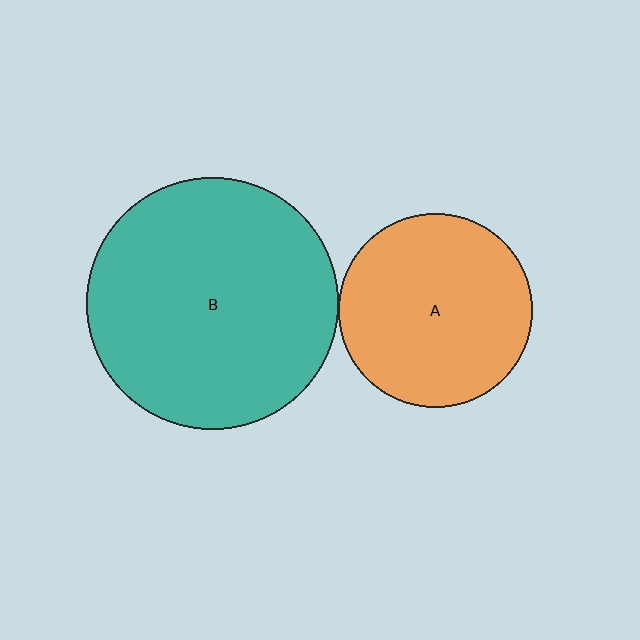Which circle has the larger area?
Circle B (teal).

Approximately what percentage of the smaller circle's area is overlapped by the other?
Approximately 5%.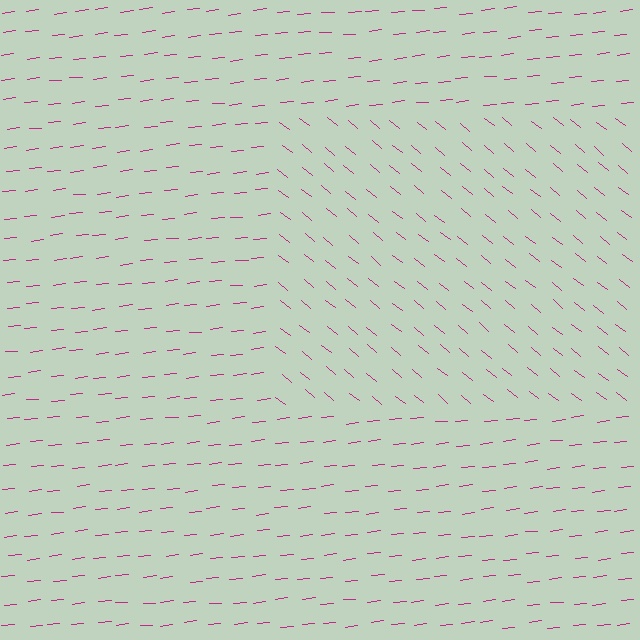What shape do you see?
I see a rectangle.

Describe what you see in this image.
The image is filled with small magenta line segments. A rectangle region in the image has lines oriented differently from the surrounding lines, creating a visible texture boundary.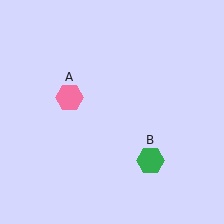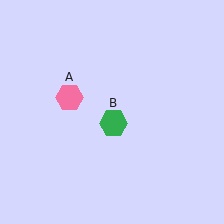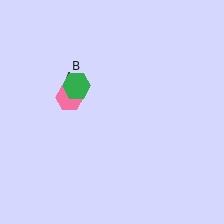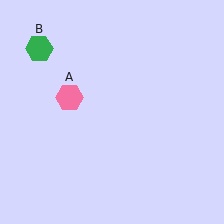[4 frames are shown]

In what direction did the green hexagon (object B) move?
The green hexagon (object B) moved up and to the left.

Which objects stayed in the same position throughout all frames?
Pink hexagon (object A) remained stationary.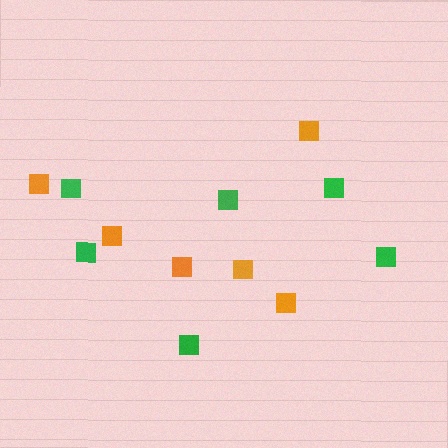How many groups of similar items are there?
There are 2 groups: one group of green squares (6) and one group of orange squares (6).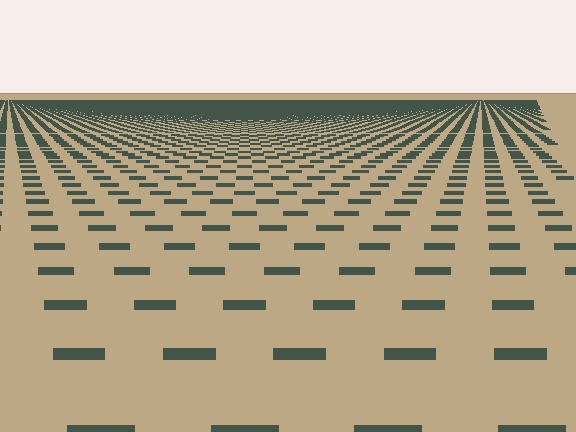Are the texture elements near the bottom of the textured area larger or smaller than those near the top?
Larger. Near the bottom, elements are closer to the viewer and appear at a bigger on-screen size.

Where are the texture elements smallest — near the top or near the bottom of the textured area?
Near the top.